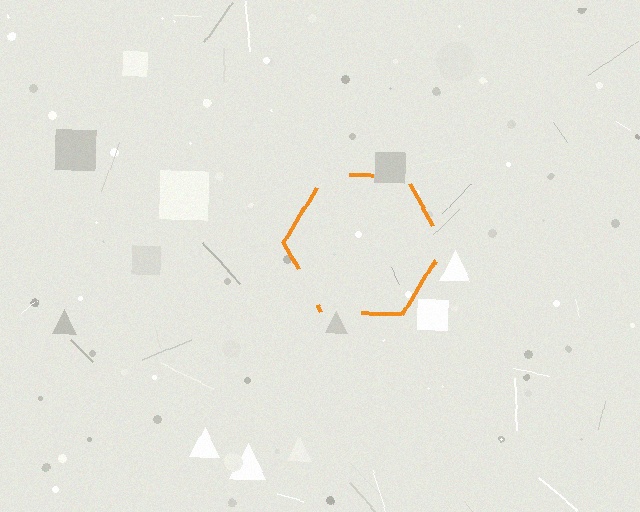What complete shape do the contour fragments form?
The contour fragments form a hexagon.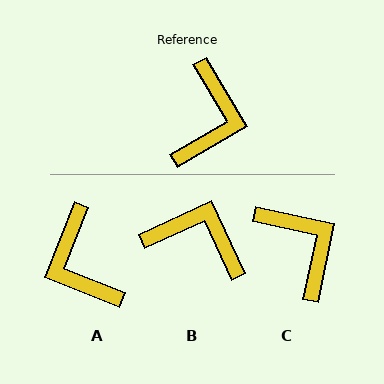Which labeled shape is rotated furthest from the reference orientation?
A, about 142 degrees away.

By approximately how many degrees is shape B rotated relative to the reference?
Approximately 84 degrees counter-clockwise.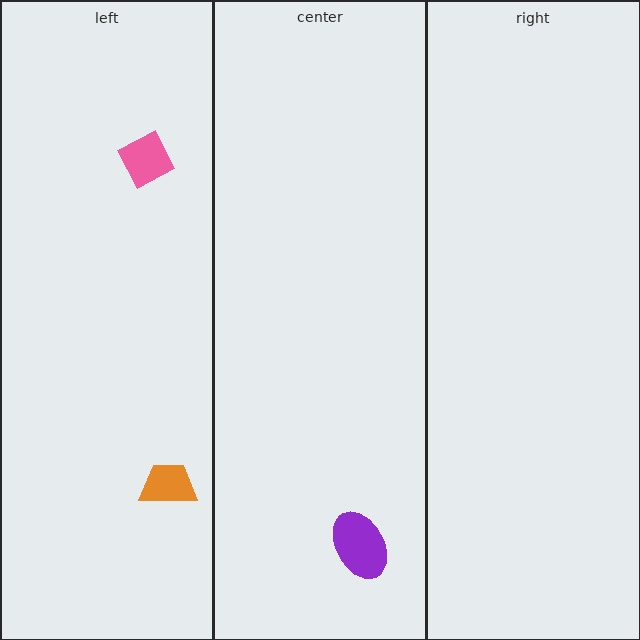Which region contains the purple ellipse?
The center region.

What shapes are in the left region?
The orange trapezoid, the pink diamond.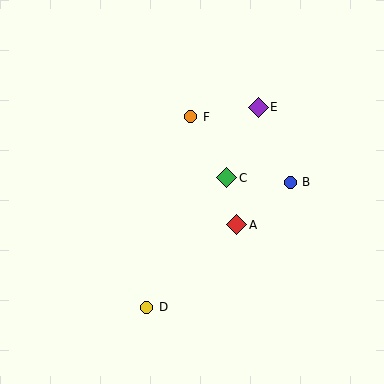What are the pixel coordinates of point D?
Point D is at (147, 307).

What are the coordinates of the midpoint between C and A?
The midpoint between C and A is at (232, 201).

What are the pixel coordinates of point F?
Point F is at (191, 117).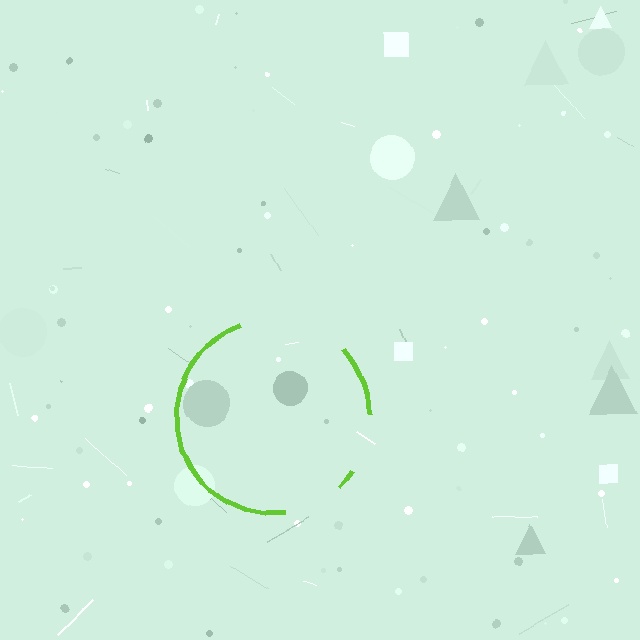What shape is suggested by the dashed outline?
The dashed outline suggests a circle.